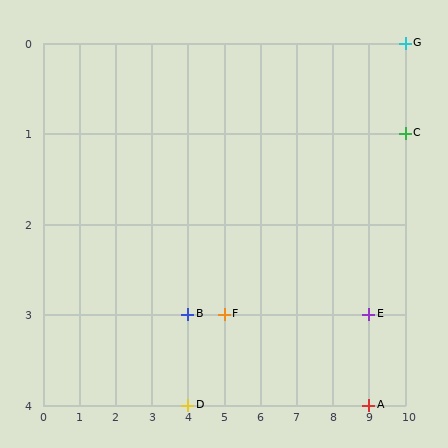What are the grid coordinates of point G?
Point G is at grid coordinates (10, 0).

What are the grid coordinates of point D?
Point D is at grid coordinates (4, 4).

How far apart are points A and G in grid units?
Points A and G are 1 column and 4 rows apart (about 4.1 grid units diagonally).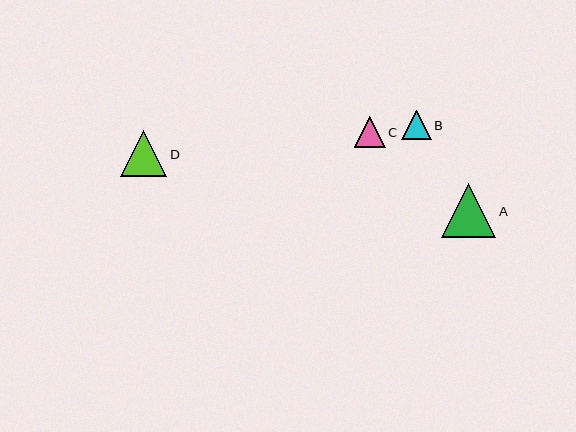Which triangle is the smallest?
Triangle B is the smallest with a size of approximately 29 pixels.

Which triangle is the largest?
Triangle A is the largest with a size of approximately 55 pixels.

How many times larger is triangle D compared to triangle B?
Triangle D is approximately 1.6 times the size of triangle B.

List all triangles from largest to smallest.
From largest to smallest: A, D, C, B.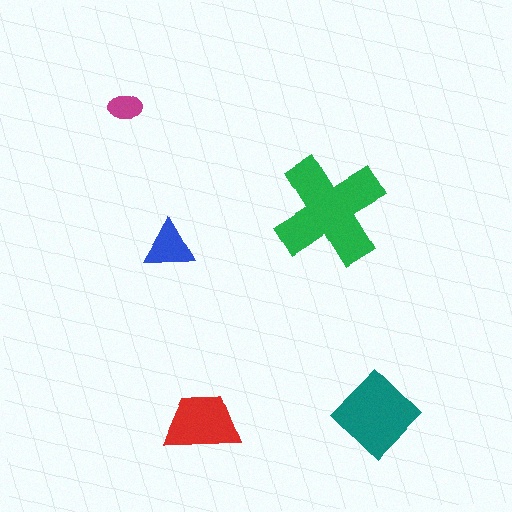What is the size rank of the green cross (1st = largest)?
1st.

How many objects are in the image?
There are 5 objects in the image.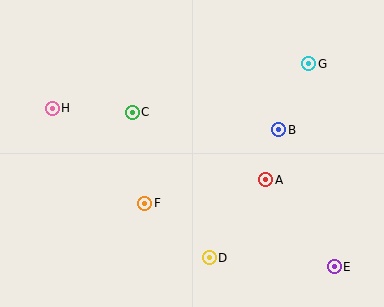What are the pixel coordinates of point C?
Point C is at (132, 112).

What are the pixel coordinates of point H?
Point H is at (52, 108).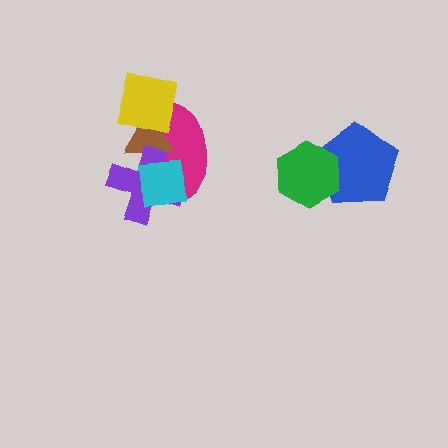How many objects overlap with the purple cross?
3 objects overlap with the purple cross.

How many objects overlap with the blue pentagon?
1 object overlaps with the blue pentagon.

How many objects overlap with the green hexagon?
1 object overlaps with the green hexagon.